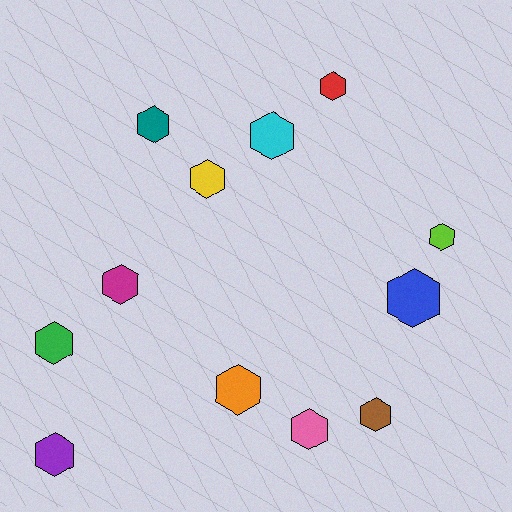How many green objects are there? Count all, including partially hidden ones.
There is 1 green object.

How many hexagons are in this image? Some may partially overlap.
There are 12 hexagons.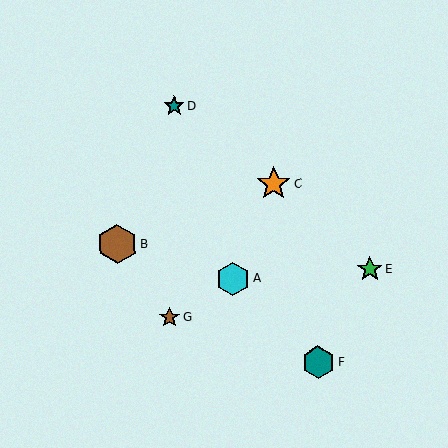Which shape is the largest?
The brown hexagon (labeled B) is the largest.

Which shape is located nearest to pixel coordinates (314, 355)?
The teal hexagon (labeled F) at (318, 362) is nearest to that location.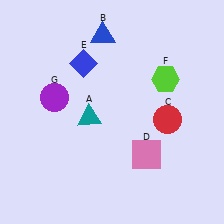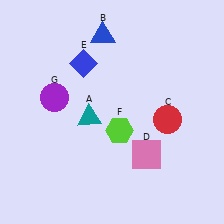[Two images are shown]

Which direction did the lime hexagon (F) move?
The lime hexagon (F) moved down.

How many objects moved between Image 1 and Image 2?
1 object moved between the two images.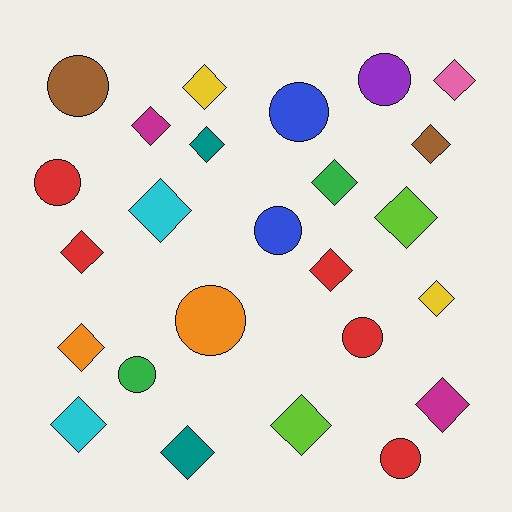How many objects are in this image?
There are 25 objects.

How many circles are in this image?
There are 9 circles.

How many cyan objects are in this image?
There are 2 cyan objects.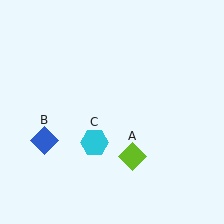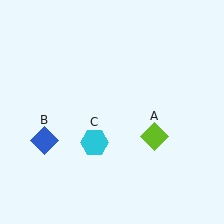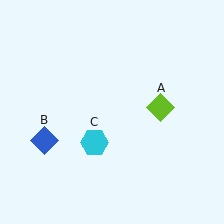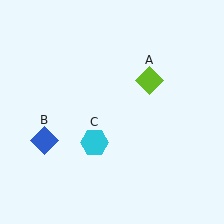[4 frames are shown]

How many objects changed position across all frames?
1 object changed position: lime diamond (object A).